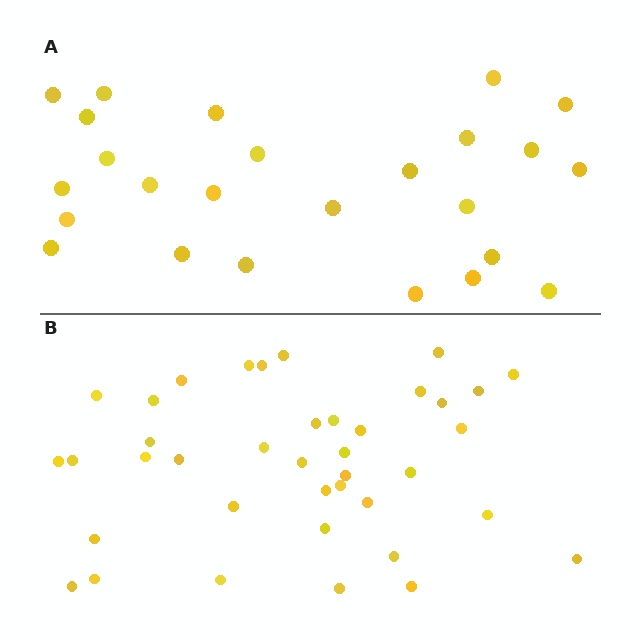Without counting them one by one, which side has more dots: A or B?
Region B (the bottom region) has more dots.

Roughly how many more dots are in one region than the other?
Region B has approximately 15 more dots than region A.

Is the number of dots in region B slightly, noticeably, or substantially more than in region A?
Region B has substantially more. The ratio is roughly 1.6 to 1.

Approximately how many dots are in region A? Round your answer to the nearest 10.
About 20 dots. (The exact count is 25, which rounds to 20.)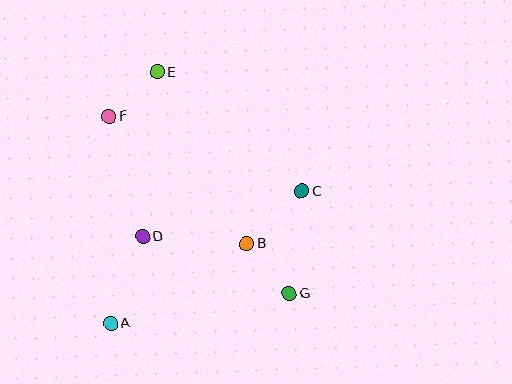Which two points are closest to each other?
Points E and F are closest to each other.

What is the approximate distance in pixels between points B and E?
The distance between B and E is approximately 193 pixels.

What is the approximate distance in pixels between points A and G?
The distance between A and G is approximately 182 pixels.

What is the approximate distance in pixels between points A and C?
The distance between A and C is approximately 233 pixels.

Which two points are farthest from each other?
Points E and G are farthest from each other.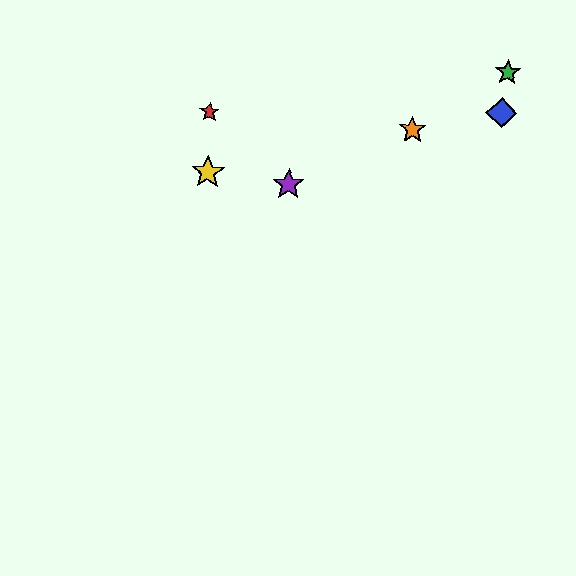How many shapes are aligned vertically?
2 shapes (the red star, the yellow star) are aligned vertically.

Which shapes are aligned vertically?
The red star, the yellow star are aligned vertically.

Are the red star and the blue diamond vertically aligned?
No, the red star is at x≈210 and the blue diamond is at x≈502.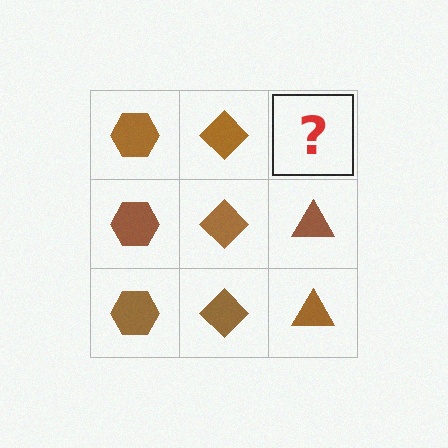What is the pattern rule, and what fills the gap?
The rule is that each column has a consistent shape. The gap should be filled with a brown triangle.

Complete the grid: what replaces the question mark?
The question mark should be replaced with a brown triangle.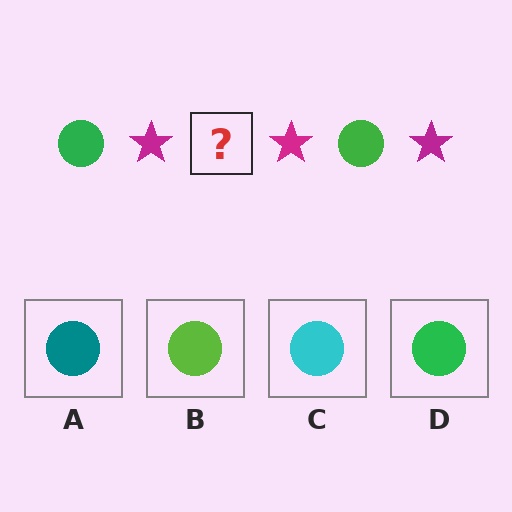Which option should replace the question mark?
Option D.